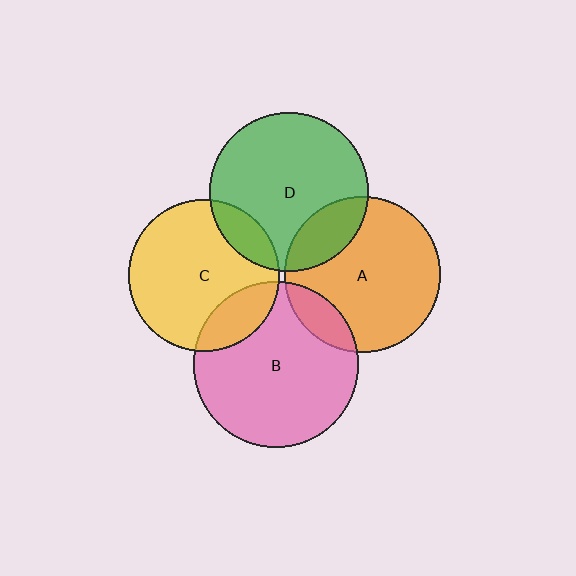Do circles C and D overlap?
Yes.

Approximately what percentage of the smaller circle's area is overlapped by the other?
Approximately 15%.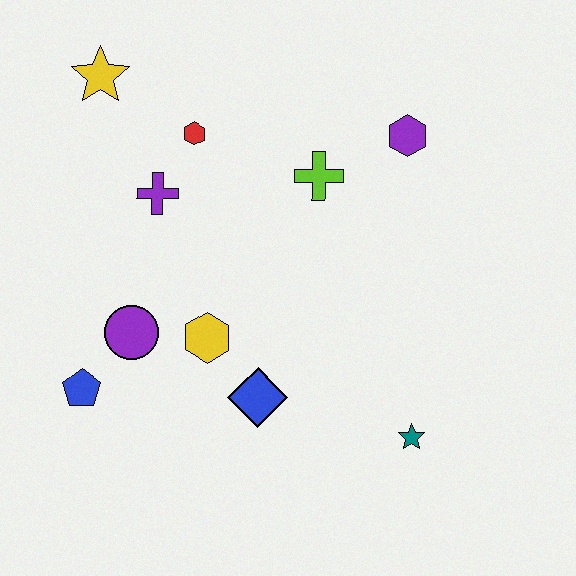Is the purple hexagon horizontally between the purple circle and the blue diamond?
No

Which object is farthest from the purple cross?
The teal star is farthest from the purple cross.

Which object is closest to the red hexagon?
The purple cross is closest to the red hexagon.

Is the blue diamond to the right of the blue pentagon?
Yes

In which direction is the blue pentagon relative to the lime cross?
The blue pentagon is to the left of the lime cross.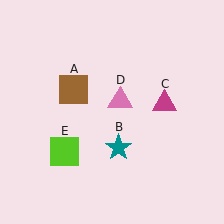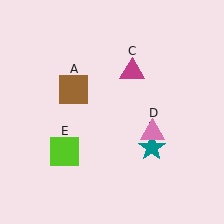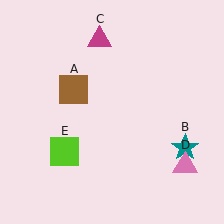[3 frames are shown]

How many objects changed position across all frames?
3 objects changed position: teal star (object B), magenta triangle (object C), pink triangle (object D).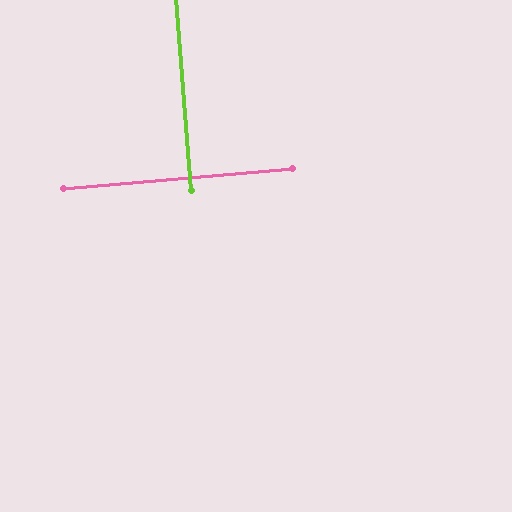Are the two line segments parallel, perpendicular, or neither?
Perpendicular — they meet at approximately 90°.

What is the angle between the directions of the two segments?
Approximately 90 degrees.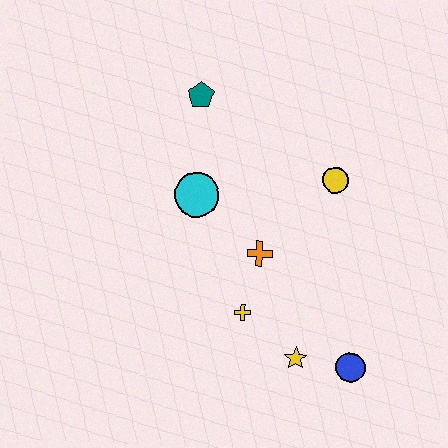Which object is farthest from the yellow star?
The teal pentagon is farthest from the yellow star.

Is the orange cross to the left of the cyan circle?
No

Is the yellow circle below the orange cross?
No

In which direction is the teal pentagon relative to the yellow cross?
The teal pentagon is above the yellow cross.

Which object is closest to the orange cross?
The yellow cross is closest to the orange cross.